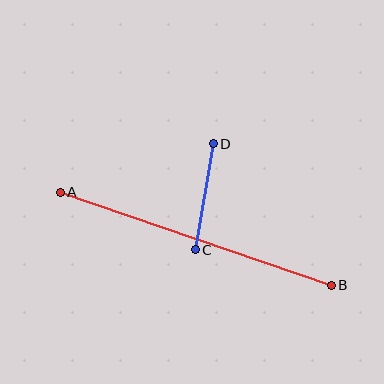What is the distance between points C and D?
The distance is approximately 108 pixels.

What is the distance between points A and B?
The distance is approximately 286 pixels.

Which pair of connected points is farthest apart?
Points A and B are farthest apart.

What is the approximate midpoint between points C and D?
The midpoint is at approximately (204, 197) pixels.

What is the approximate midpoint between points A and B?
The midpoint is at approximately (196, 239) pixels.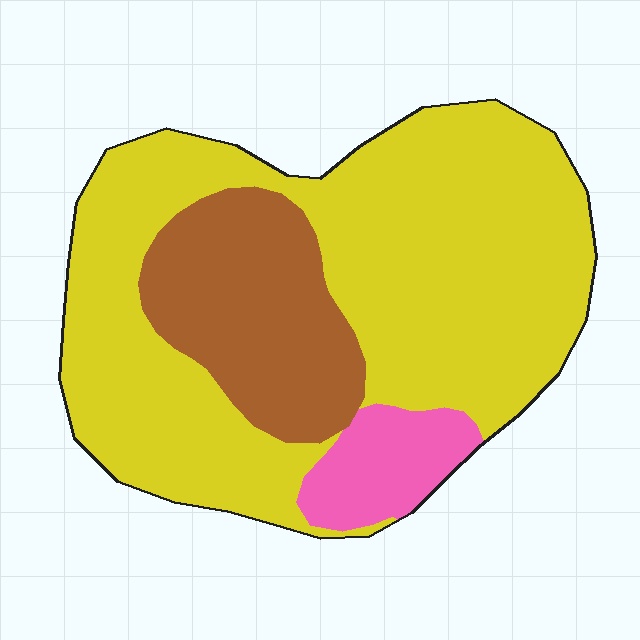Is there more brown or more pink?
Brown.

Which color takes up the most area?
Yellow, at roughly 70%.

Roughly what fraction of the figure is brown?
Brown covers 22% of the figure.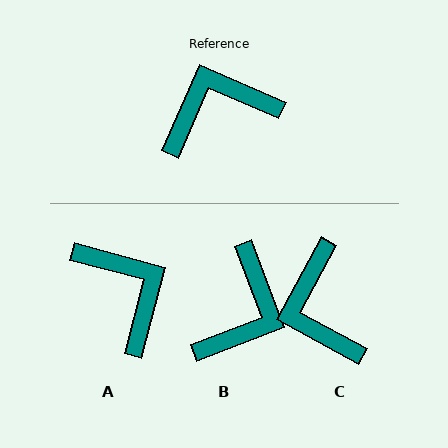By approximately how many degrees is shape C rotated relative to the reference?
Approximately 85 degrees counter-clockwise.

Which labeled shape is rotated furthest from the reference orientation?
B, about 136 degrees away.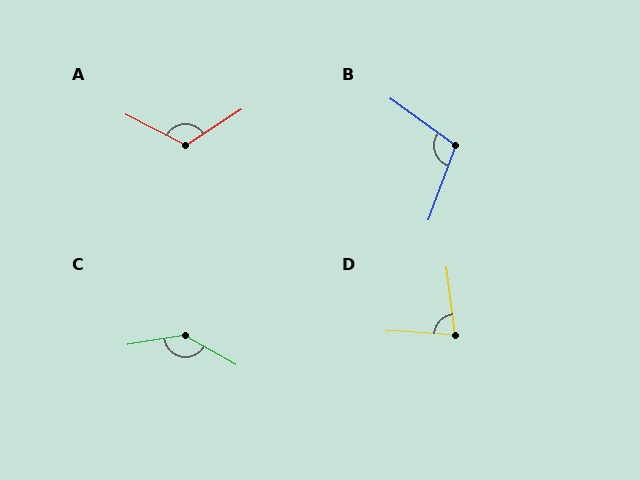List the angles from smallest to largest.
D (80°), B (105°), A (120°), C (142°).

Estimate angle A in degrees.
Approximately 120 degrees.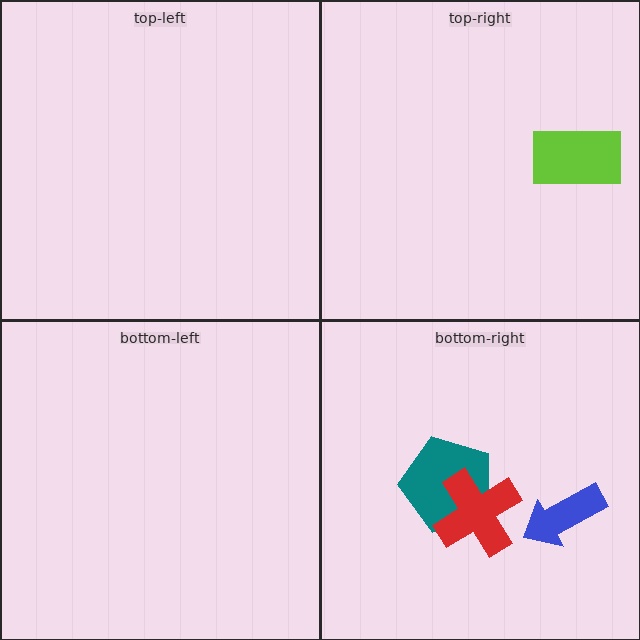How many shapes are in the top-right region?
1.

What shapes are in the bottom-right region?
The teal pentagon, the blue arrow, the red cross.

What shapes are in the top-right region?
The lime rectangle.